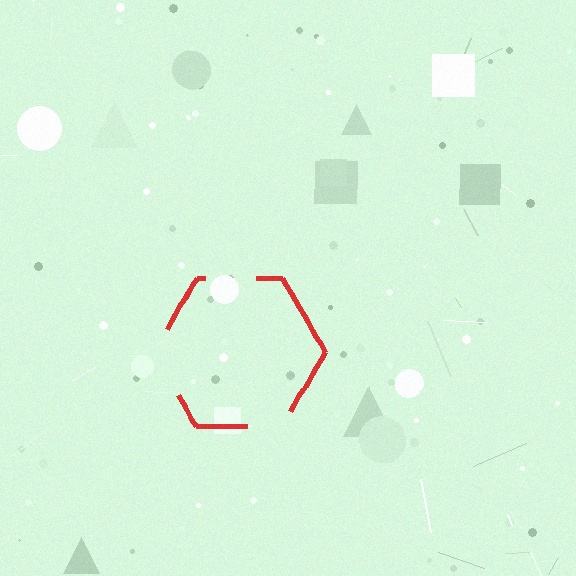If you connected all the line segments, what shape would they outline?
They would outline a hexagon.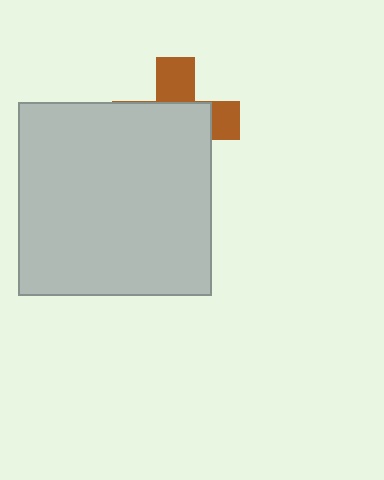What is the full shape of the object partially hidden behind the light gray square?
The partially hidden object is a brown cross.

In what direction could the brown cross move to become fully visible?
The brown cross could move up. That would shift it out from behind the light gray square entirely.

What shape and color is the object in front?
The object in front is a light gray square.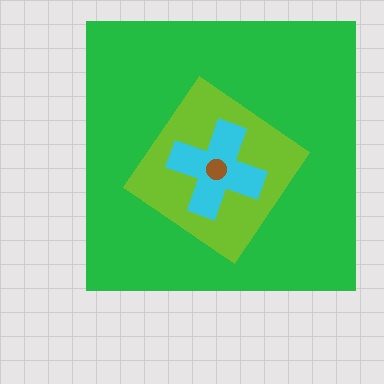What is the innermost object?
The brown circle.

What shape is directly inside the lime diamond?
The cyan cross.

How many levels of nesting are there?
4.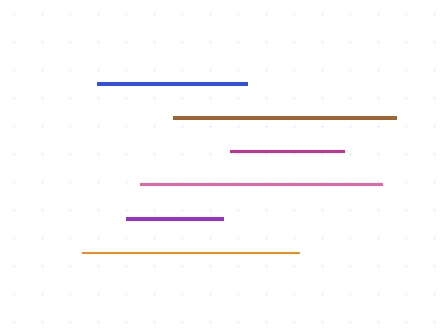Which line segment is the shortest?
The purple line is the shortest at approximately 97 pixels.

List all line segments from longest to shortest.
From longest to shortest: pink, brown, orange, blue, magenta, purple.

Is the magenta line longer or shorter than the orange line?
The orange line is longer than the magenta line.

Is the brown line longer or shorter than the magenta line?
The brown line is longer than the magenta line.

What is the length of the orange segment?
The orange segment is approximately 218 pixels long.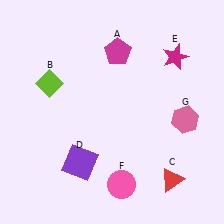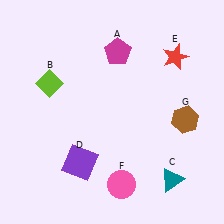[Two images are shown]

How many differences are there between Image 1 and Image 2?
There are 3 differences between the two images.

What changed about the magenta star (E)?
In Image 1, E is magenta. In Image 2, it changed to red.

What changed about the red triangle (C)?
In Image 1, C is red. In Image 2, it changed to teal.